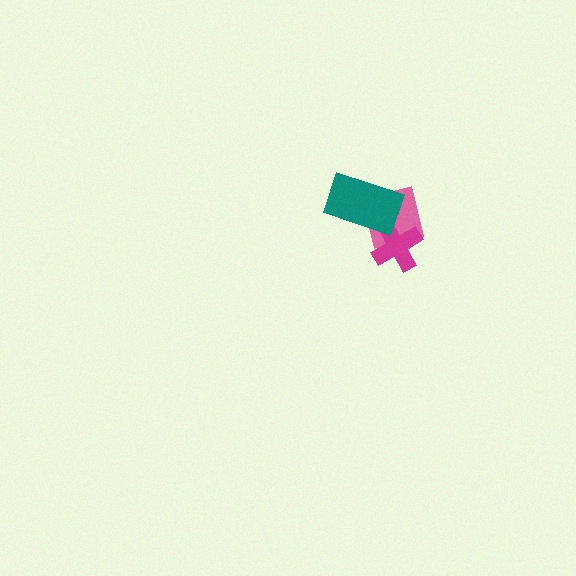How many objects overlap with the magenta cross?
2 objects overlap with the magenta cross.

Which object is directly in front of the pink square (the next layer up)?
The magenta cross is directly in front of the pink square.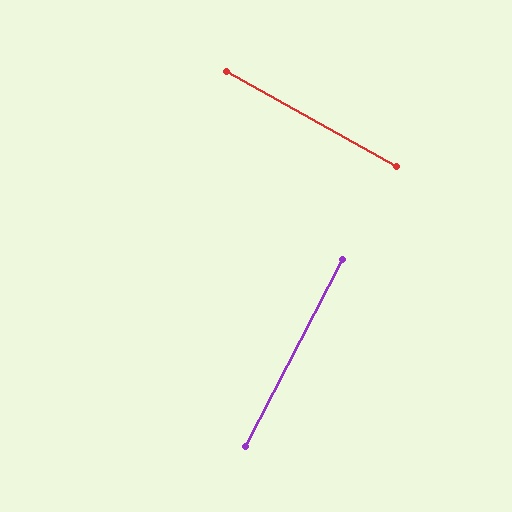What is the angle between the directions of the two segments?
Approximately 88 degrees.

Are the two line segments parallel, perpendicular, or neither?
Perpendicular — they meet at approximately 88°.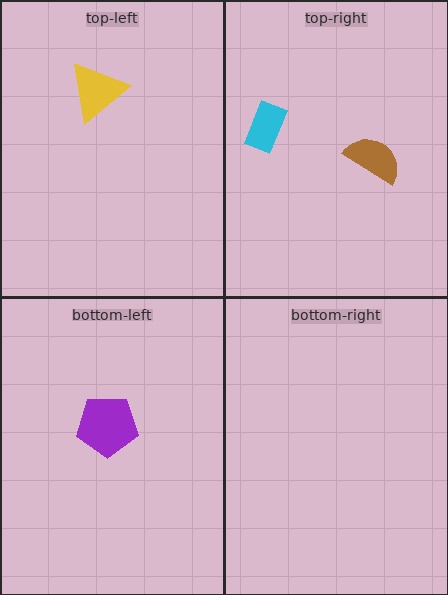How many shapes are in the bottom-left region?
1.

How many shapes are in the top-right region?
2.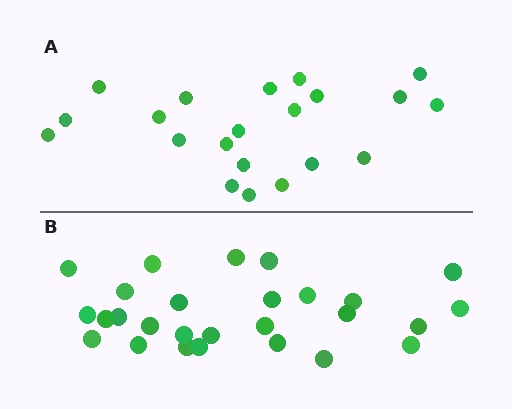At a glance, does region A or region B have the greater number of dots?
Region B (the bottom region) has more dots.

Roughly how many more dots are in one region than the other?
Region B has about 6 more dots than region A.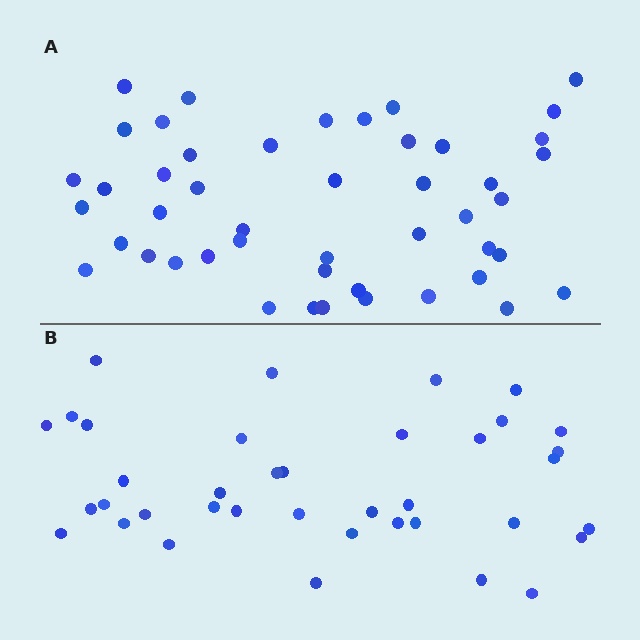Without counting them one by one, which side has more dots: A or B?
Region A (the top region) has more dots.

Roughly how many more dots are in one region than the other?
Region A has roughly 8 or so more dots than region B.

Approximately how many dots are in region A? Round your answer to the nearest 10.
About 50 dots. (The exact count is 47, which rounds to 50.)